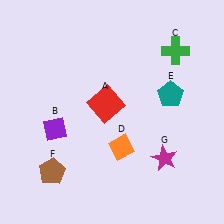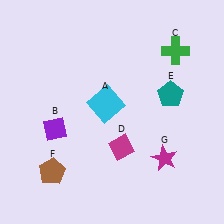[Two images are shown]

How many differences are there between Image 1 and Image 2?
There are 2 differences between the two images.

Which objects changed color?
A changed from red to cyan. D changed from orange to magenta.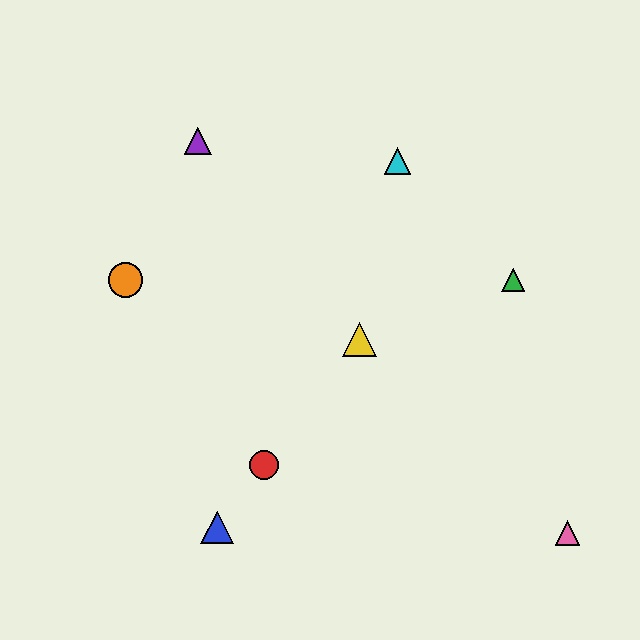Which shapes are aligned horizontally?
The green triangle, the orange circle are aligned horizontally.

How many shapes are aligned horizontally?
2 shapes (the green triangle, the orange circle) are aligned horizontally.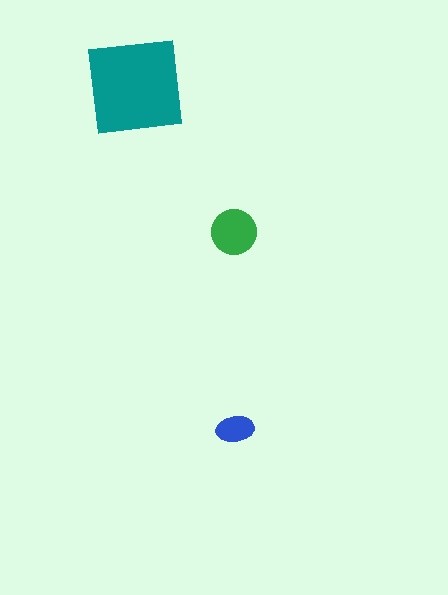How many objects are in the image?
There are 3 objects in the image.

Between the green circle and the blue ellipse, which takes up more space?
The green circle.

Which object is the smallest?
The blue ellipse.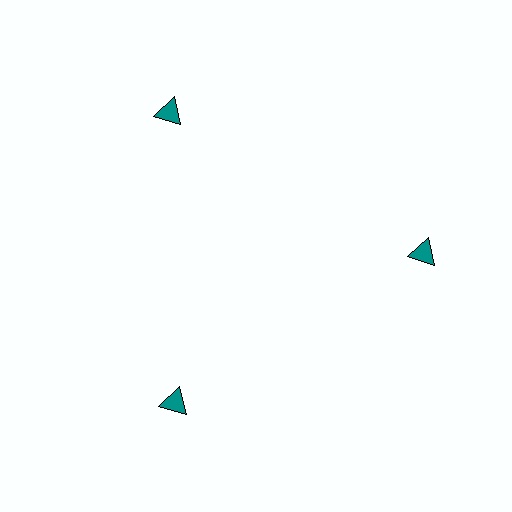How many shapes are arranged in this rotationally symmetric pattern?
There are 3 shapes, arranged in 3 groups of 1.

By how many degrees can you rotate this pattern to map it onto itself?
The pattern maps onto itself every 120 degrees of rotation.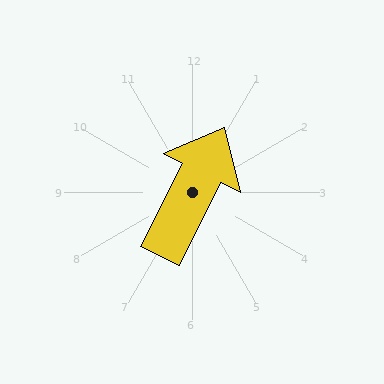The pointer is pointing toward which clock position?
Roughly 1 o'clock.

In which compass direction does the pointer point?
Northeast.